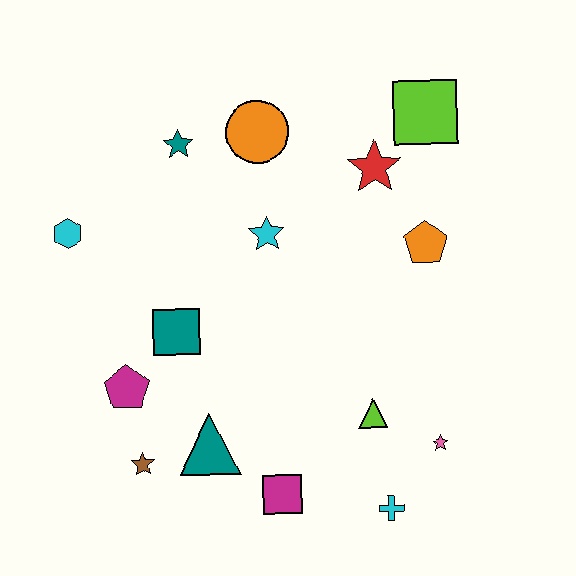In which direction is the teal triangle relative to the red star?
The teal triangle is below the red star.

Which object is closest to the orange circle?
The teal star is closest to the orange circle.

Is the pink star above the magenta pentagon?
No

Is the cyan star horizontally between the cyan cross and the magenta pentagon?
Yes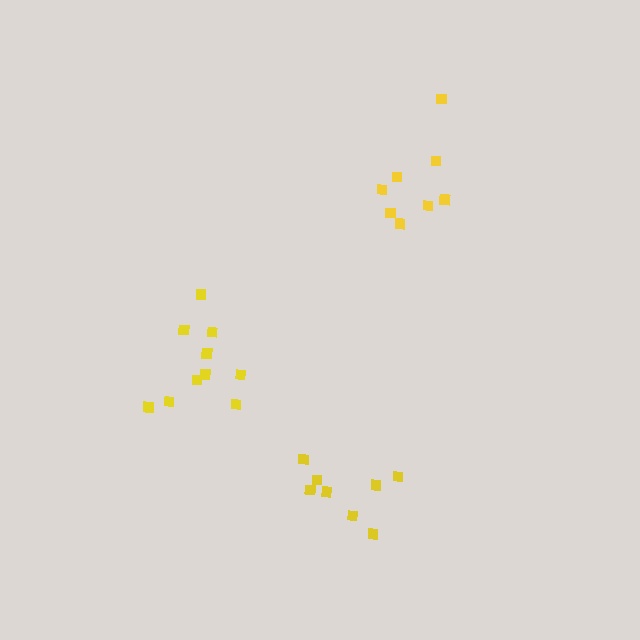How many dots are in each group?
Group 1: 10 dots, Group 2: 8 dots, Group 3: 8 dots (26 total).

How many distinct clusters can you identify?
There are 3 distinct clusters.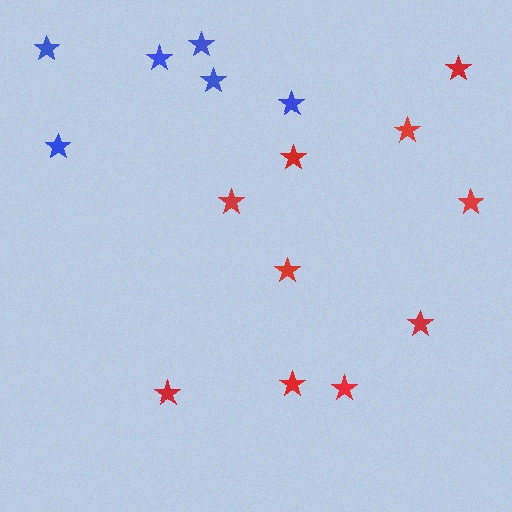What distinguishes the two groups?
There are 2 groups: one group of red stars (10) and one group of blue stars (6).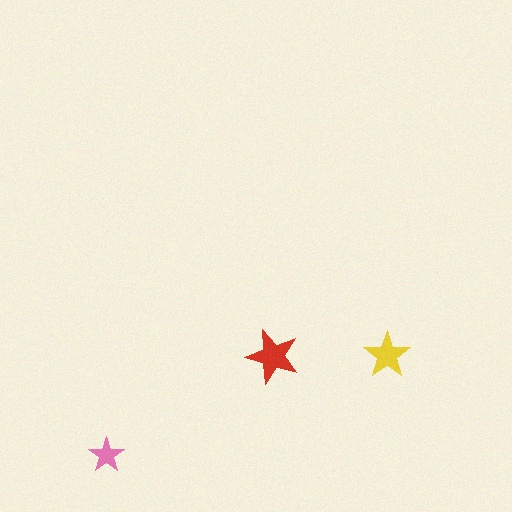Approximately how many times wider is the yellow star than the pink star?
About 1.5 times wider.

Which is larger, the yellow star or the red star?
The red one.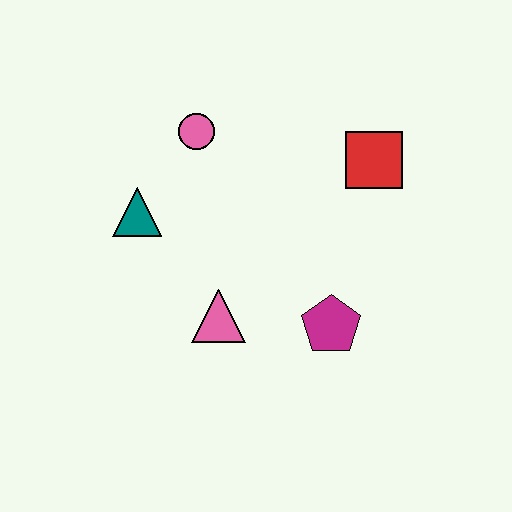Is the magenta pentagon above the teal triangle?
No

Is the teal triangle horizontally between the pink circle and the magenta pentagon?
No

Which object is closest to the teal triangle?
The pink circle is closest to the teal triangle.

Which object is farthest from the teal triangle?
The red square is farthest from the teal triangle.